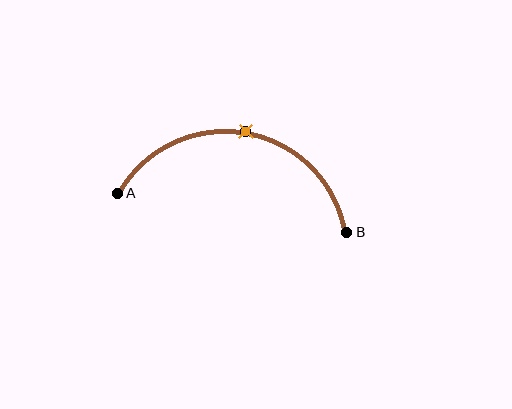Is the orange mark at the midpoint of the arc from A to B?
Yes. The orange mark lies on the arc at equal arc-length from both A and B — it is the arc midpoint.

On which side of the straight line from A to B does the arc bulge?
The arc bulges above the straight line connecting A and B.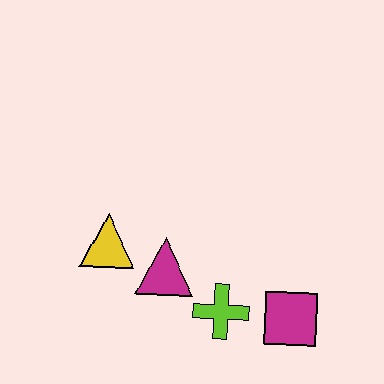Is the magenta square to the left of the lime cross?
No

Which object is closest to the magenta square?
The lime cross is closest to the magenta square.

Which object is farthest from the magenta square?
The yellow triangle is farthest from the magenta square.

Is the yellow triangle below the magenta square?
No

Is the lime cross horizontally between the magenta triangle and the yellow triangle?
No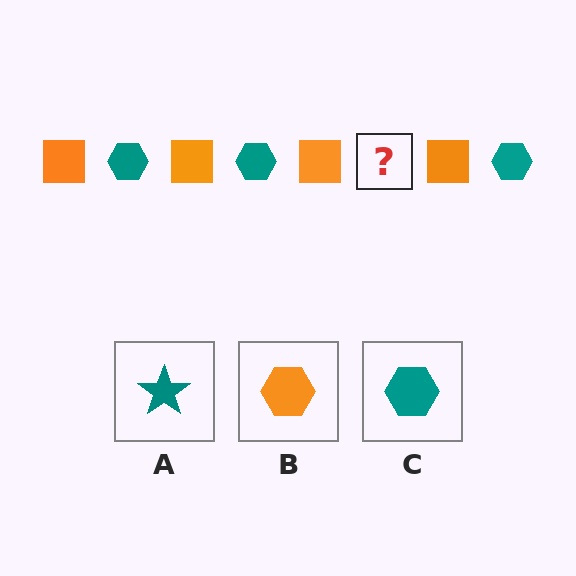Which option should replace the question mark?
Option C.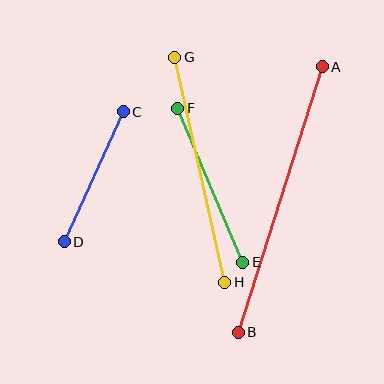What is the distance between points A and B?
The distance is approximately 278 pixels.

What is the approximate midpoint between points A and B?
The midpoint is at approximately (280, 199) pixels.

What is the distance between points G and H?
The distance is approximately 230 pixels.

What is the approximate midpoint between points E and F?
The midpoint is at approximately (210, 185) pixels.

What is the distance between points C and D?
The distance is approximately 143 pixels.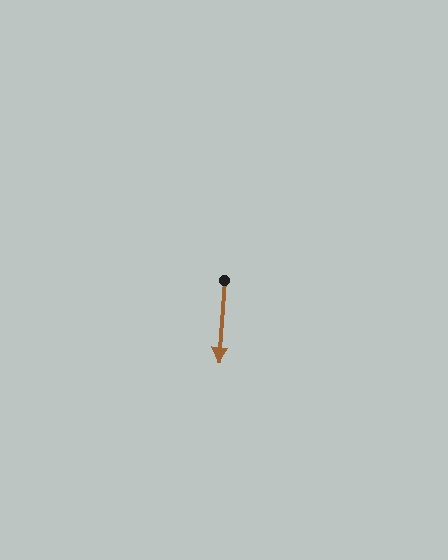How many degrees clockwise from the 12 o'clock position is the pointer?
Approximately 184 degrees.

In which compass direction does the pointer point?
South.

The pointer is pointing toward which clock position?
Roughly 6 o'clock.